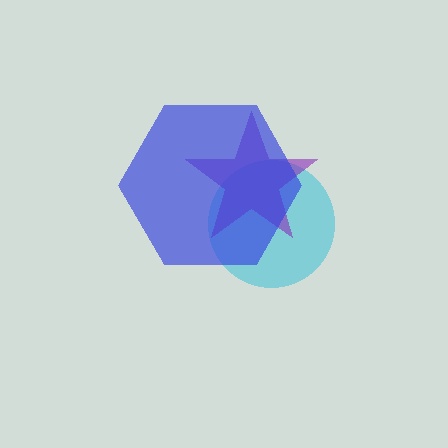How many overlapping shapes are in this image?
There are 3 overlapping shapes in the image.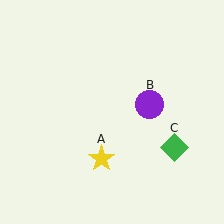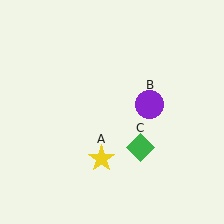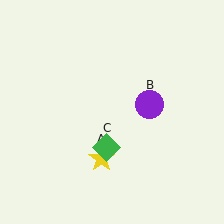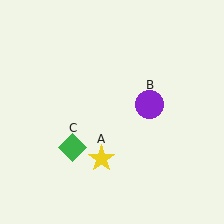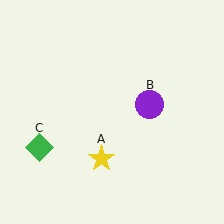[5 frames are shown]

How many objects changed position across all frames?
1 object changed position: green diamond (object C).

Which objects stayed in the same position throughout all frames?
Yellow star (object A) and purple circle (object B) remained stationary.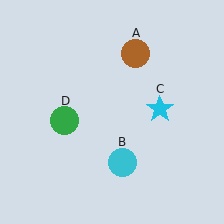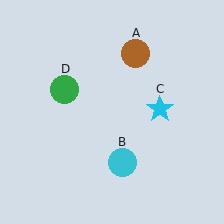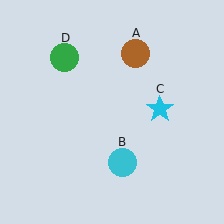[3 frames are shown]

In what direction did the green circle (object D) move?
The green circle (object D) moved up.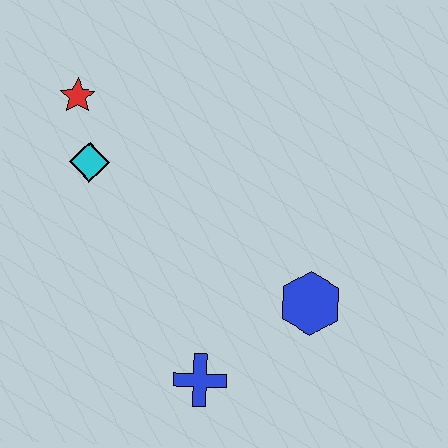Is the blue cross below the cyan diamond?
Yes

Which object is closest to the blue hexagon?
The blue cross is closest to the blue hexagon.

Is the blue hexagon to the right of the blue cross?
Yes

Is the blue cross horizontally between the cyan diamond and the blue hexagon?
Yes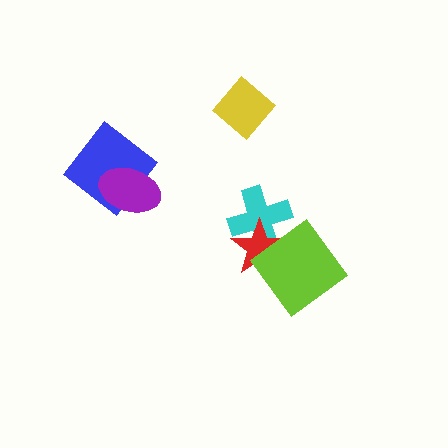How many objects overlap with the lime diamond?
2 objects overlap with the lime diamond.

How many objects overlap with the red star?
2 objects overlap with the red star.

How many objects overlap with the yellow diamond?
0 objects overlap with the yellow diamond.